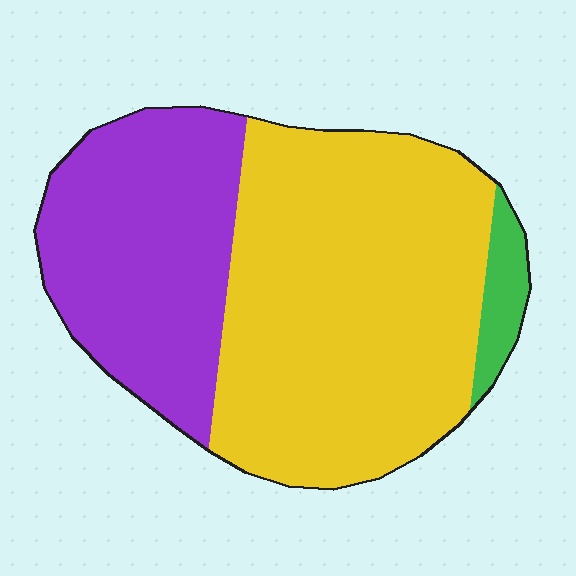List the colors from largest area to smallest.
From largest to smallest: yellow, purple, green.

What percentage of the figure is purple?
Purple covers about 35% of the figure.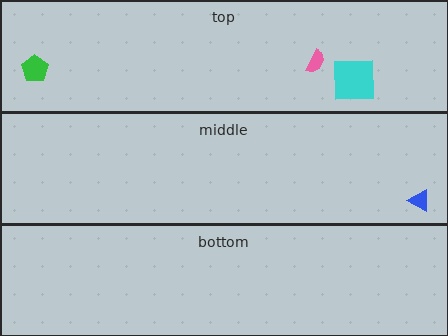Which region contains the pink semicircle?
The top region.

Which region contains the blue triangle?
The middle region.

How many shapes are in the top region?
3.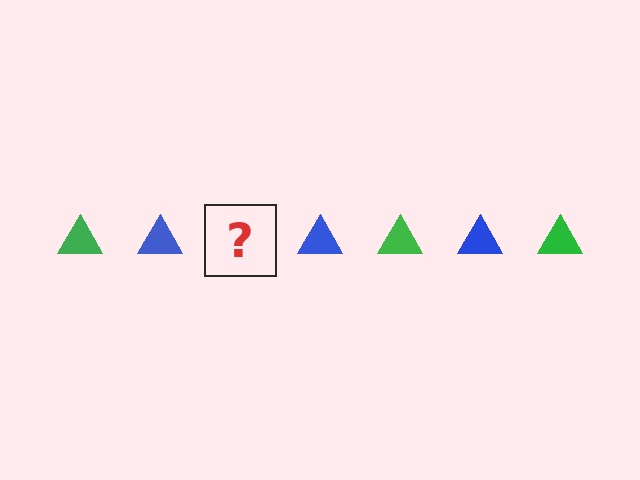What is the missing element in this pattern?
The missing element is a green triangle.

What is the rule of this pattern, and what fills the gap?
The rule is that the pattern cycles through green, blue triangles. The gap should be filled with a green triangle.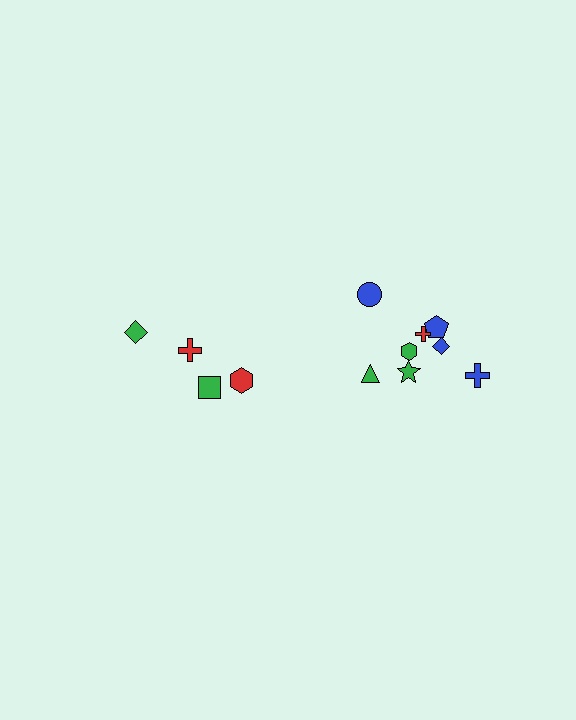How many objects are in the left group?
There are 4 objects.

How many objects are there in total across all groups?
There are 12 objects.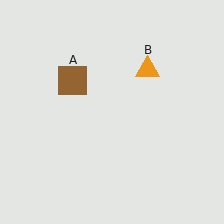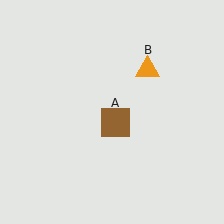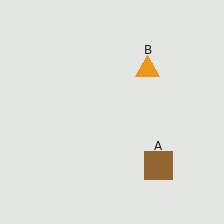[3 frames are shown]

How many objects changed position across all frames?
1 object changed position: brown square (object A).